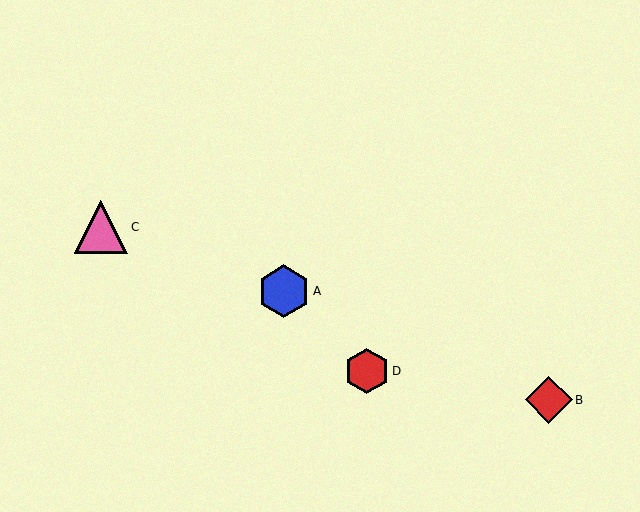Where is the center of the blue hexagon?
The center of the blue hexagon is at (284, 291).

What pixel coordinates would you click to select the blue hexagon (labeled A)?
Click at (284, 291) to select the blue hexagon A.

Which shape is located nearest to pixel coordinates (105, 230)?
The pink triangle (labeled C) at (101, 227) is nearest to that location.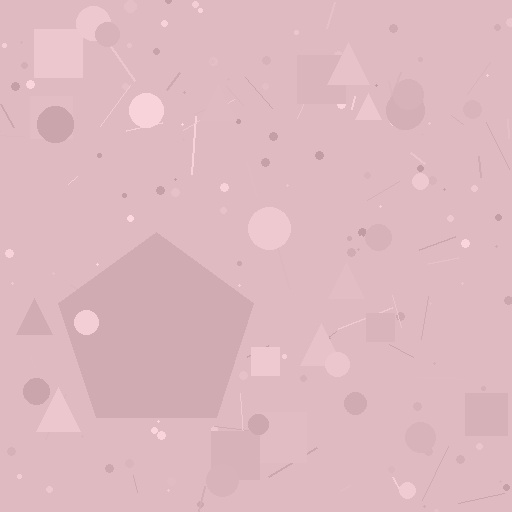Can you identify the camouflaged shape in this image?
The camouflaged shape is a pentagon.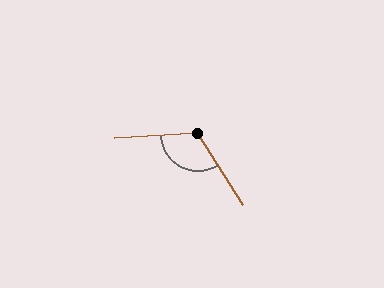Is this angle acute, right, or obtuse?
It is obtuse.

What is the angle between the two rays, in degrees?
Approximately 120 degrees.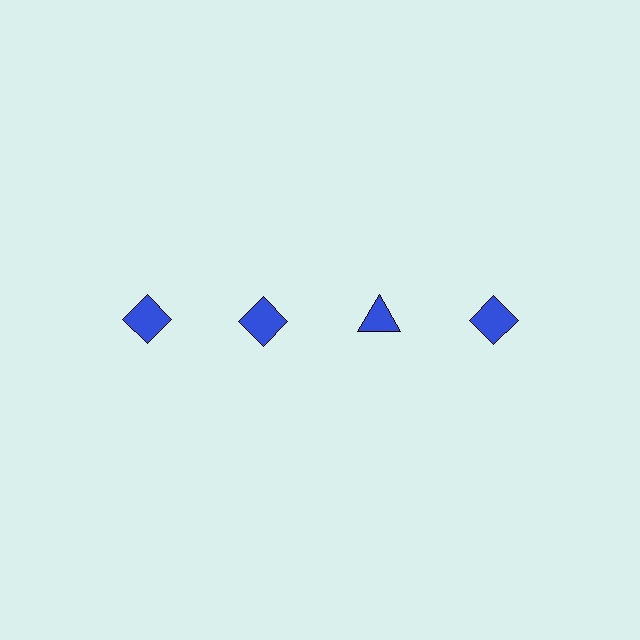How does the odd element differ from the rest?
It has a different shape: triangle instead of diamond.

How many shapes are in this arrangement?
There are 4 shapes arranged in a grid pattern.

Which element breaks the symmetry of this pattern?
The blue triangle in the top row, center column breaks the symmetry. All other shapes are blue diamonds.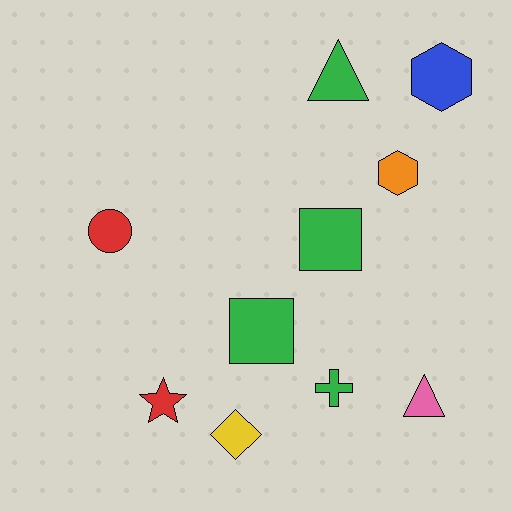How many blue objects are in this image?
There is 1 blue object.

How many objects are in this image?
There are 10 objects.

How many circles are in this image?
There is 1 circle.